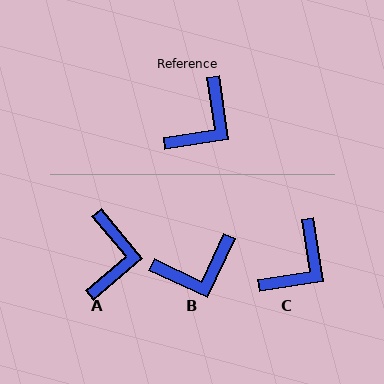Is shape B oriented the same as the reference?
No, it is off by about 34 degrees.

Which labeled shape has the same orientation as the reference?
C.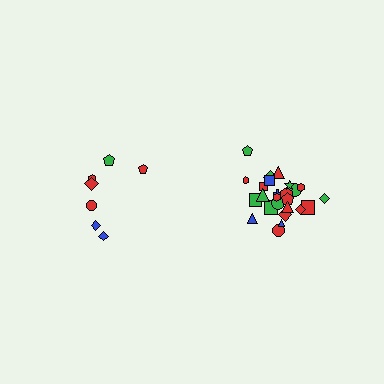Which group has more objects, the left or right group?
The right group.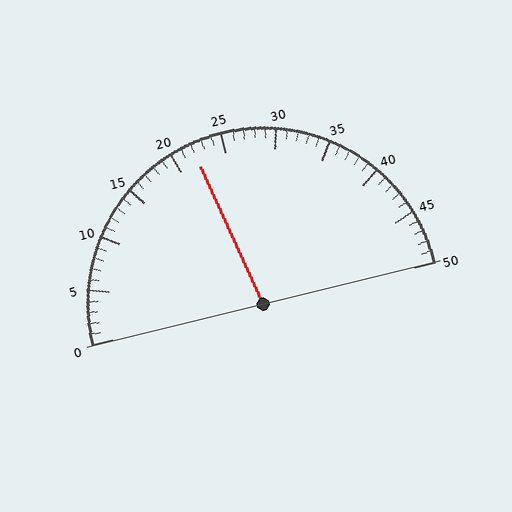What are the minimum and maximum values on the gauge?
The gauge ranges from 0 to 50.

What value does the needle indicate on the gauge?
The needle indicates approximately 22.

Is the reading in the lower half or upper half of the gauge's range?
The reading is in the lower half of the range (0 to 50).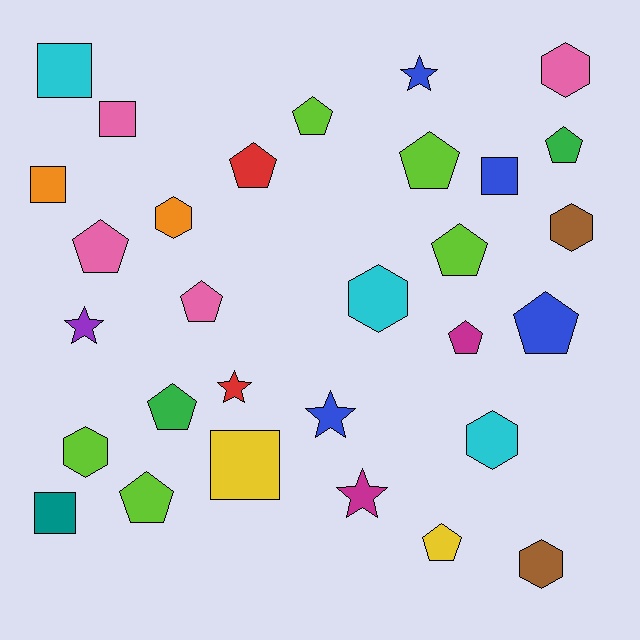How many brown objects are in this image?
There are 2 brown objects.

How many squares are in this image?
There are 6 squares.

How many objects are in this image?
There are 30 objects.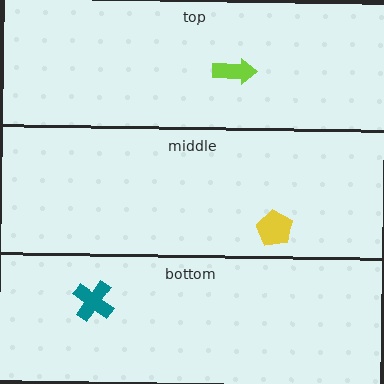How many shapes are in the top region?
1.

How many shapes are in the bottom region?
1.